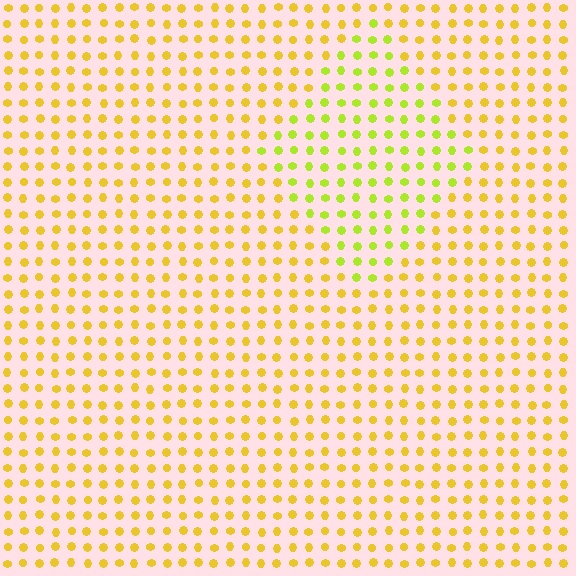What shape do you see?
I see a diamond.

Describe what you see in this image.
The image is filled with small yellow elements in a uniform arrangement. A diamond-shaped region is visible where the elements are tinted to a slightly different hue, forming a subtle color boundary.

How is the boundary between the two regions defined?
The boundary is defined purely by a slight shift in hue (about 31 degrees). Spacing, size, and orientation are identical on both sides.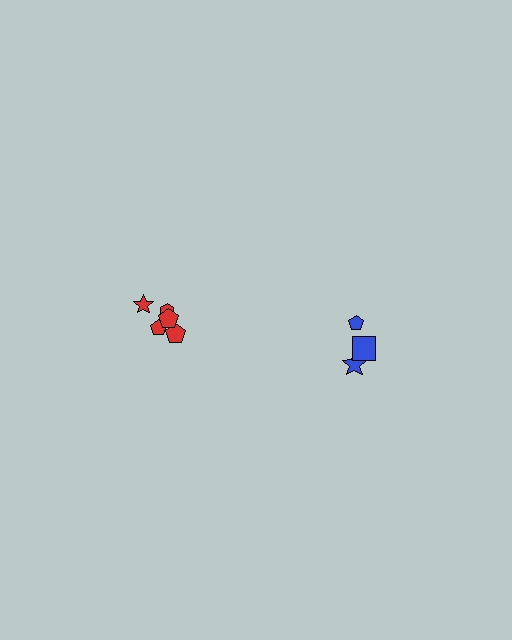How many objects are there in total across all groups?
There are 8 objects.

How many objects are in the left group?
There are 5 objects.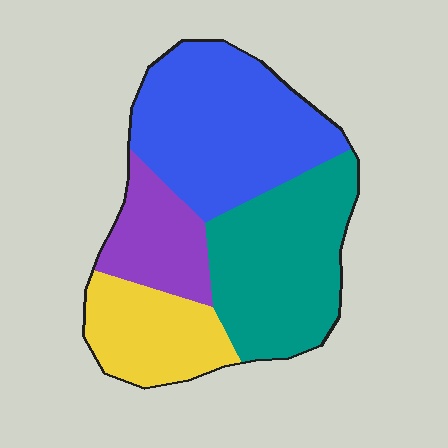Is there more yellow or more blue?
Blue.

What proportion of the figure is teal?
Teal covers roughly 30% of the figure.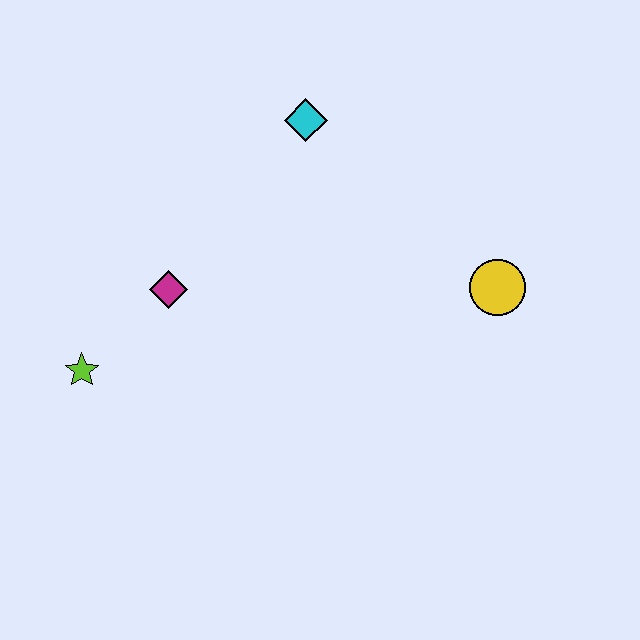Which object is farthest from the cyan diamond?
The lime star is farthest from the cyan diamond.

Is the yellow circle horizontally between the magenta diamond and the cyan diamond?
No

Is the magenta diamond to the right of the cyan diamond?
No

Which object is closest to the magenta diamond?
The lime star is closest to the magenta diamond.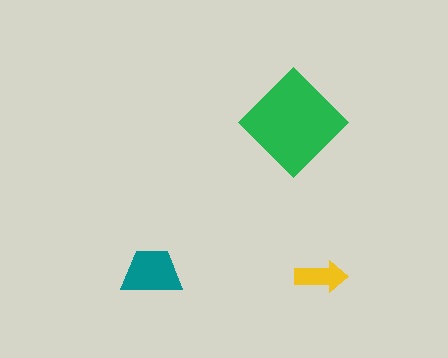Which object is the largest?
The green diamond.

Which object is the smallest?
The yellow arrow.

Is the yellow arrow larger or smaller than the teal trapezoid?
Smaller.